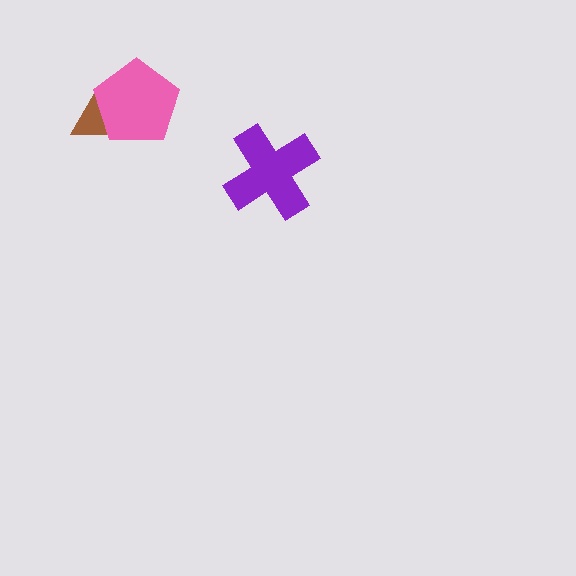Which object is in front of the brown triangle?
The pink pentagon is in front of the brown triangle.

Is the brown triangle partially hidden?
Yes, it is partially covered by another shape.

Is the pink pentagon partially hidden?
No, no other shape covers it.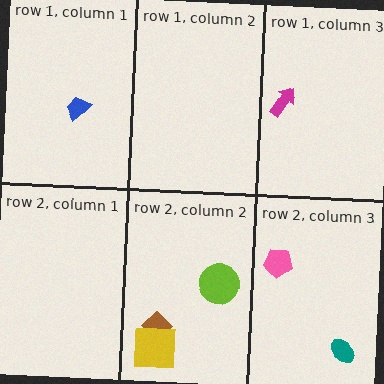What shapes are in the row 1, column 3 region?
The magenta arrow.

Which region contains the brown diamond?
The row 2, column 2 region.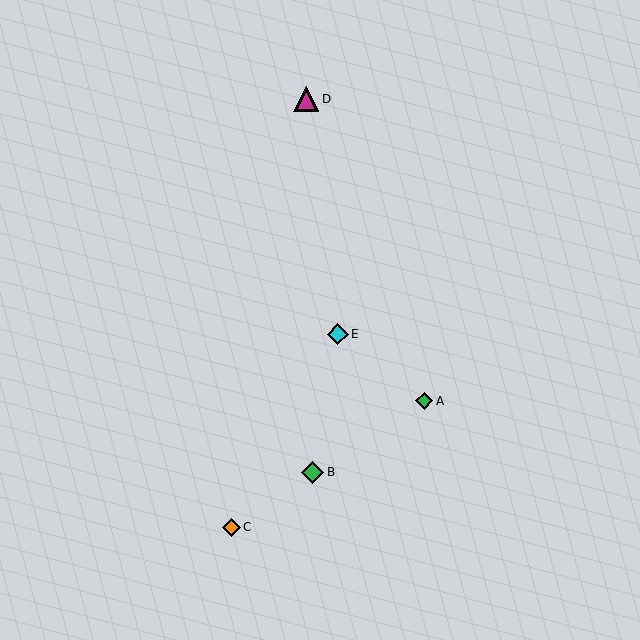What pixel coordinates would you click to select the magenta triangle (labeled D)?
Click at (306, 99) to select the magenta triangle D.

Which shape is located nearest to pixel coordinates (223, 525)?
The orange diamond (labeled C) at (231, 527) is nearest to that location.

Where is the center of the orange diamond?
The center of the orange diamond is at (231, 527).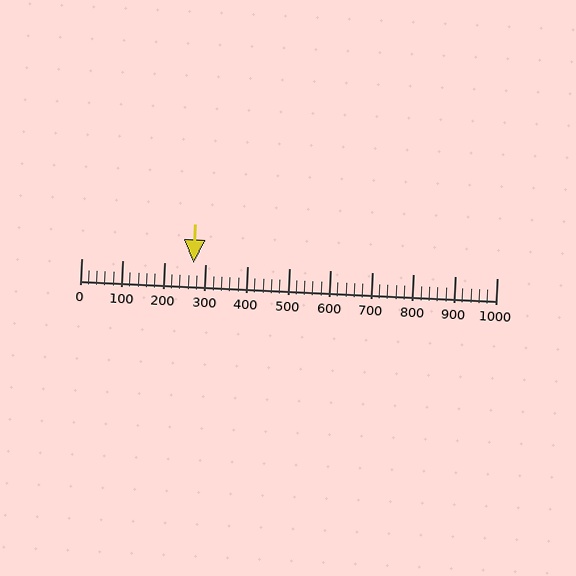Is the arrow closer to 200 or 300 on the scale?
The arrow is closer to 300.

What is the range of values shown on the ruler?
The ruler shows values from 0 to 1000.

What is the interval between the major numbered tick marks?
The major tick marks are spaced 100 units apart.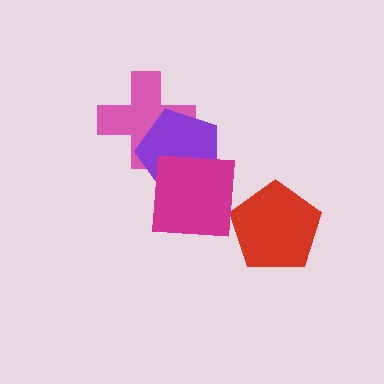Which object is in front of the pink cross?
The purple pentagon is in front of the pink cross.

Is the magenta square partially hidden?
No, no other shape covers it.